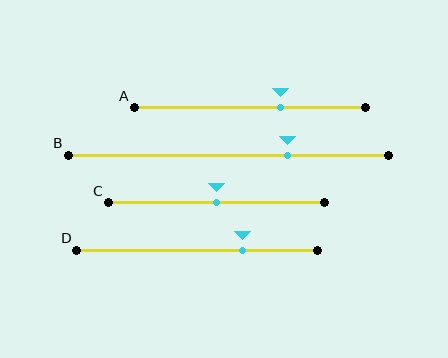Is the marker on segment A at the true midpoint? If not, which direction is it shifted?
No, the marker on segment A is shifted to the right by about 13% of the segment length.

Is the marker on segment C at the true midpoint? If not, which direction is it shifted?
Yes, the marker on segment C is at the true midpoint.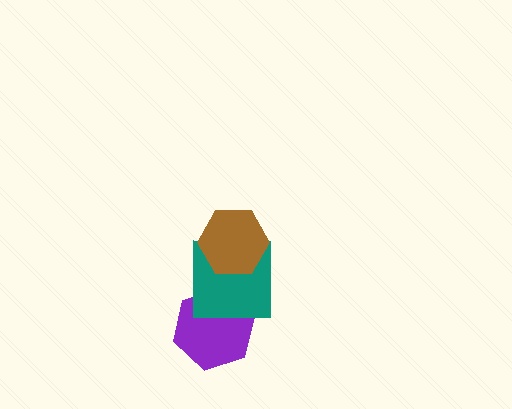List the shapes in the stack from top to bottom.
From top to bottom: the brown hexagon, the teal square, the purple hexagon.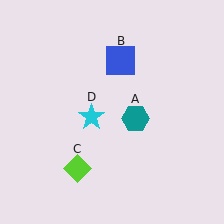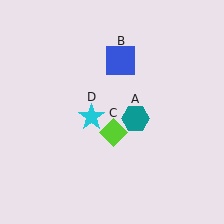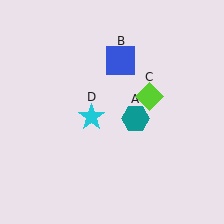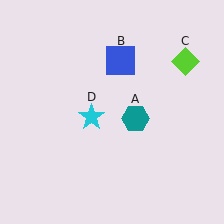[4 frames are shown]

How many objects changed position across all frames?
1 object changed position: lime diamond (object C).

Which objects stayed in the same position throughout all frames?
Teal hexagon (object A) and blue square (object B) and cyan star (object D) remained stationary.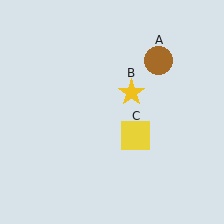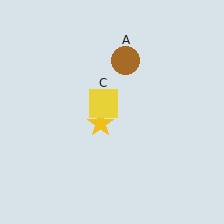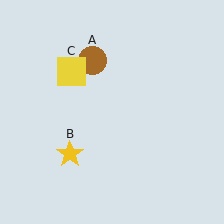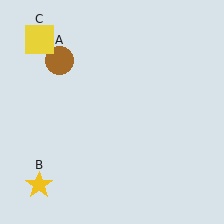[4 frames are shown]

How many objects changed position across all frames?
3 objects changed position: brown circle (object A), yellow star (object B), yellow square (object C).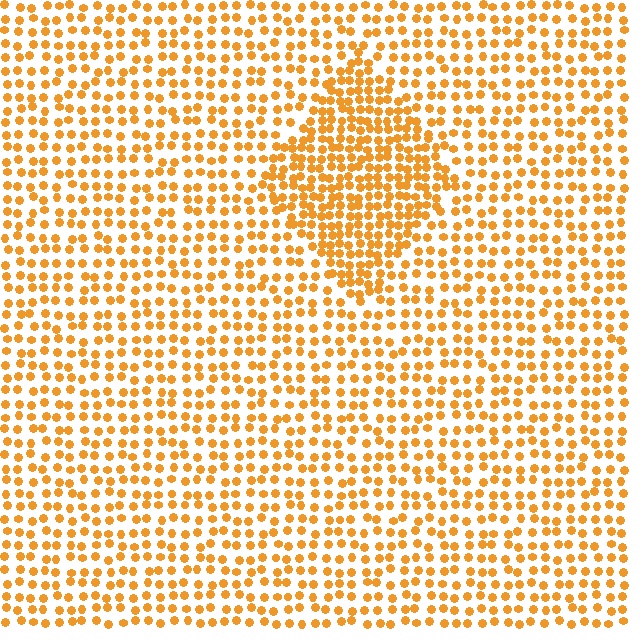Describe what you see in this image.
The image contains small orange elements arranged at two different densities. A diamond-shaped region is visible where the elements are more densely packed than the surrounding area.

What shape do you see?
I see a diamond.